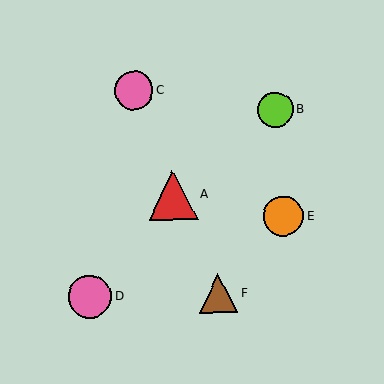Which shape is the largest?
The red triangle (labeled A) is the largest.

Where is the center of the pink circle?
The center of the pink circle is at (90, 297).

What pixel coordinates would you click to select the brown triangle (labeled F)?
Click at (218, 294) to select the brown triangle F.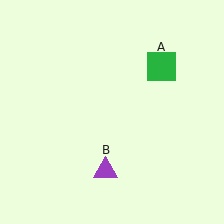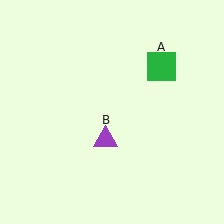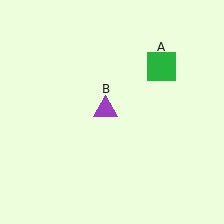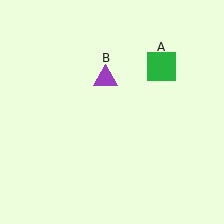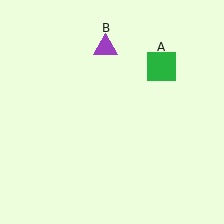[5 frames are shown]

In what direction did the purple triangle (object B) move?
The purple triangle (object B) moved up.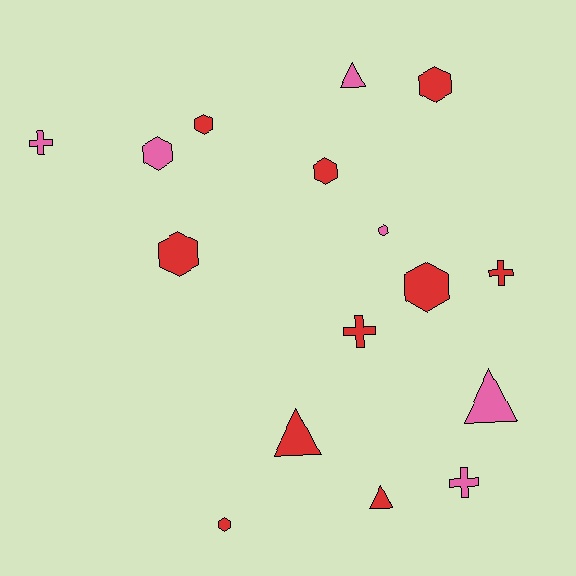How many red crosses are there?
There are 2 red crosses.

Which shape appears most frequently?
Hexagon, with 8 objects.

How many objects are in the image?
There are 16 objects.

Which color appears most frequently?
Red, with 10 objects.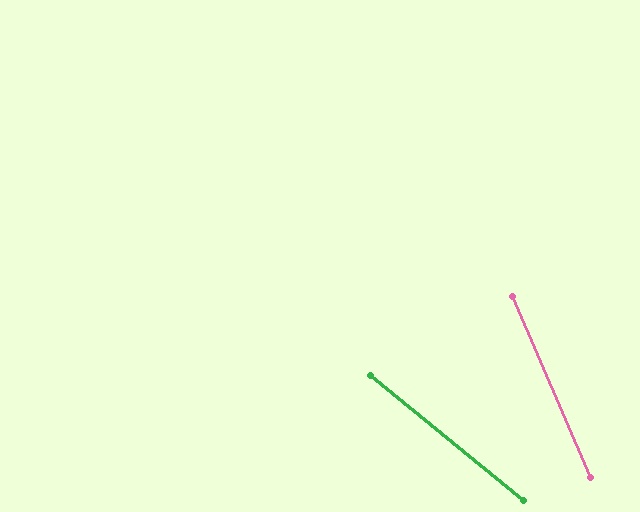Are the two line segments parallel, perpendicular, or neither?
Neither parallel nor perpendicular — they differ by about 27°.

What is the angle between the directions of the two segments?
Approximately 27 degrees.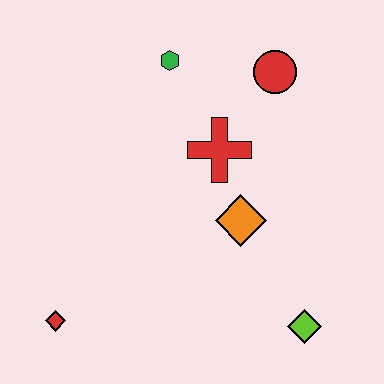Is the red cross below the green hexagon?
Yes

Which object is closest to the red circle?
The red cross is closest to the red circle.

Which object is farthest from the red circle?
The red diamond is farthest from the red circle.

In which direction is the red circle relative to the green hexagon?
The red circle is to the right of the green hexagon.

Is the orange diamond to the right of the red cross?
Yes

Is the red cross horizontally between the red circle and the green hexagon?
Yes